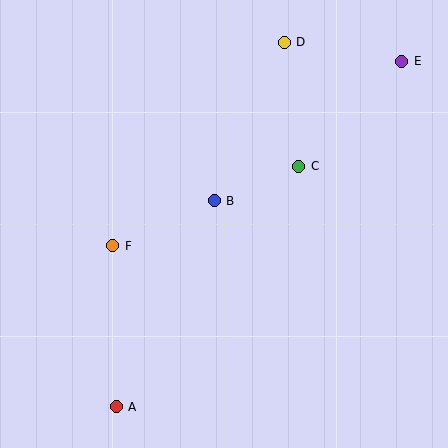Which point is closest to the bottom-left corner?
Point A is closest to the bottom-left corner.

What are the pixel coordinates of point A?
Point A is at (116, 407).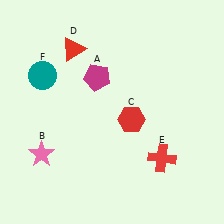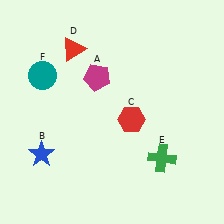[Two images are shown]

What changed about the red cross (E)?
In Image 1, E is red. In Image 2, it changed to green.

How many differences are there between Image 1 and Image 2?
There are 2 differences between the two images.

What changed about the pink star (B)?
In Image 1, B is pink. In Image 2, it changed to blue.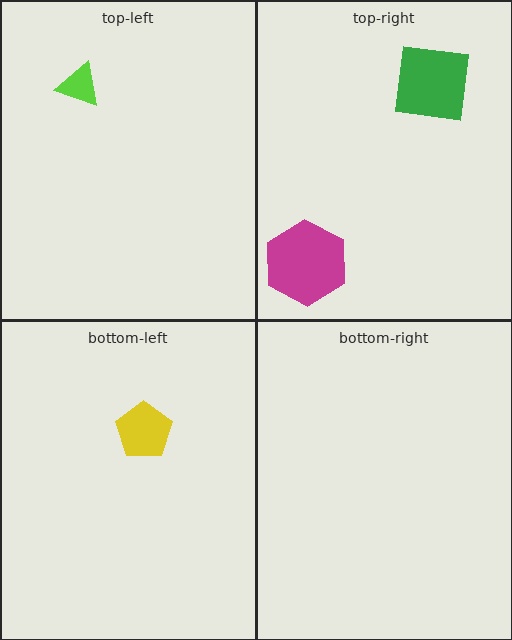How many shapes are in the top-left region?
1.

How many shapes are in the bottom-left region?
1.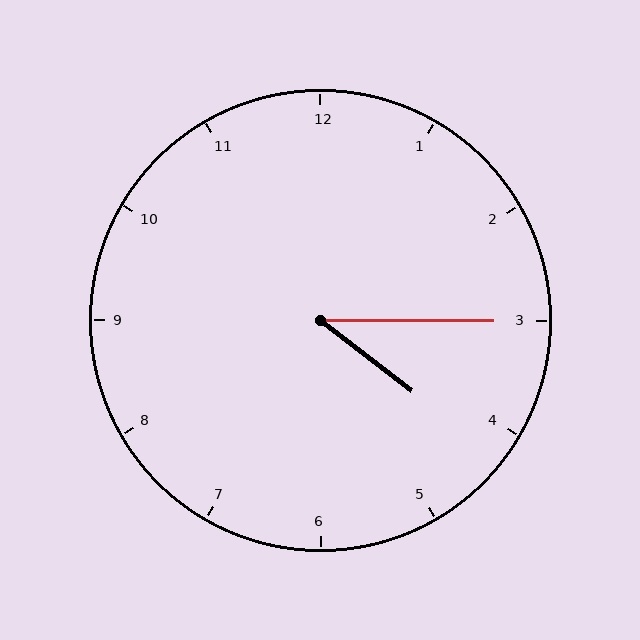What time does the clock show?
4:15.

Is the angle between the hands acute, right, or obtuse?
It is acute.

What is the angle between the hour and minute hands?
Approximately 38 degrees.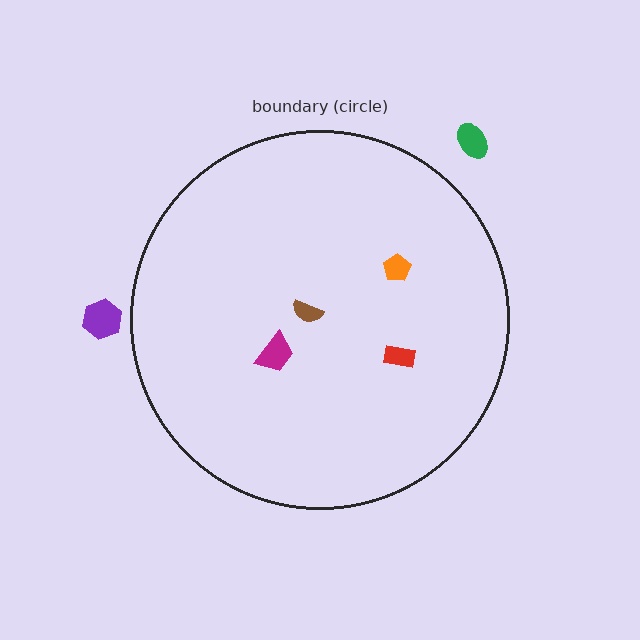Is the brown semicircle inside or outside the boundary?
Inside.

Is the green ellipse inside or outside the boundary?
Outside.